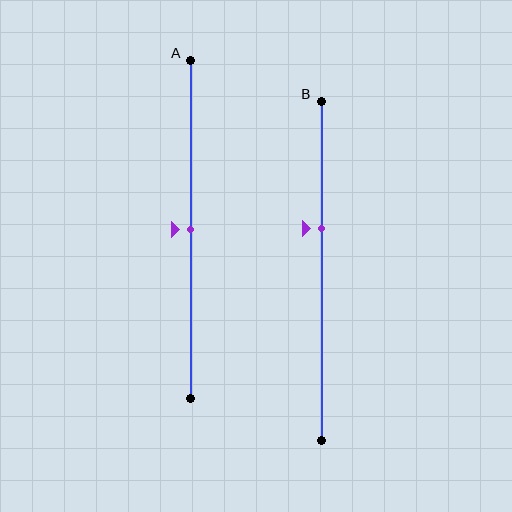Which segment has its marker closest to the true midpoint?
Segment A has its marker closest to the true midpoint.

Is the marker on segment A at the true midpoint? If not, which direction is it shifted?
Yes, the marker on segment A is at the true midpoint.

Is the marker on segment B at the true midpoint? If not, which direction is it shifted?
No, the marker on segment B is shifted upward by about 12% of the segment length.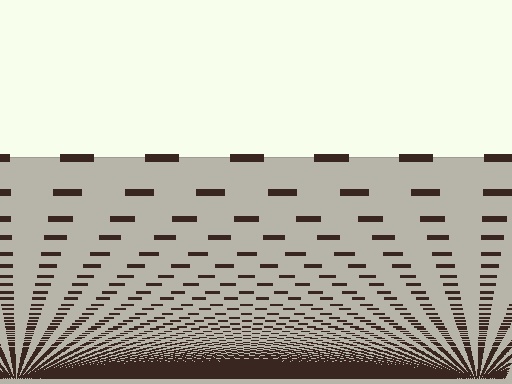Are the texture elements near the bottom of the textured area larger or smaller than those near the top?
Smaller. The gradient is inverted — elements near the bottom are smaller and denser.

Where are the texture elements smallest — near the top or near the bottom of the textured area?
Near the bottom.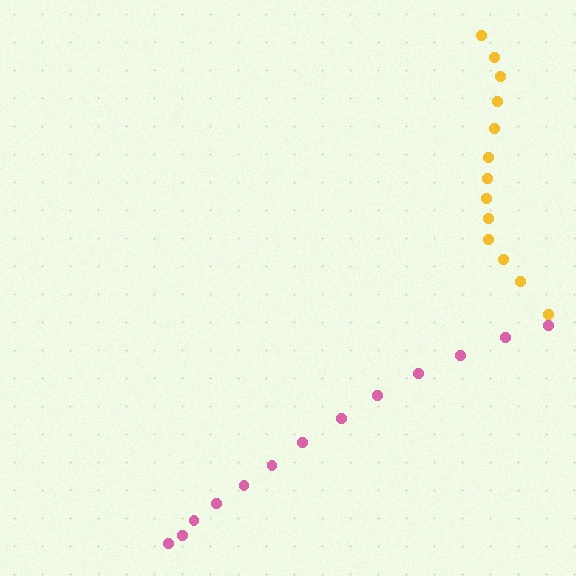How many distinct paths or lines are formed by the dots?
There are 2 distinct paths.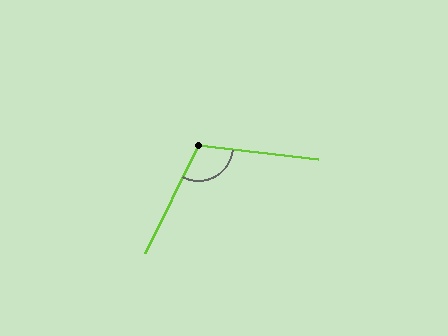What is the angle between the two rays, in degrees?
Approximately 110 degrees.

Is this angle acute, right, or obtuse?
It is obtuse.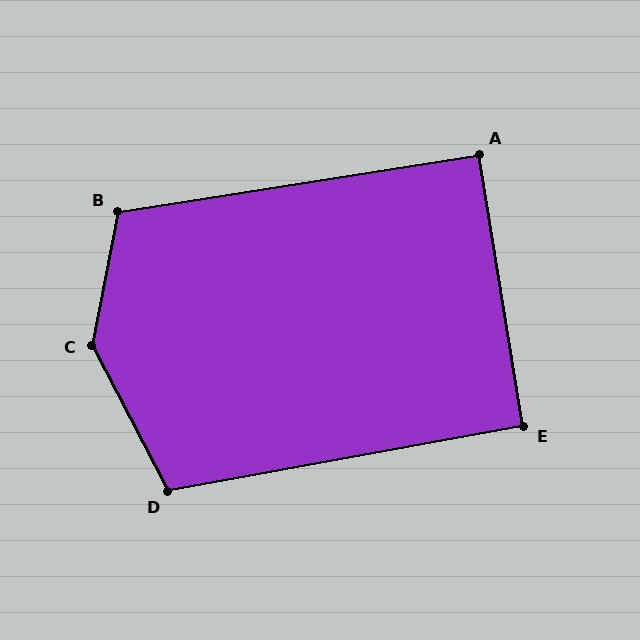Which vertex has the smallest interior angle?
A, at approximately 90 degrees.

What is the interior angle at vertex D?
Approximately 107 degrees (obtuse).